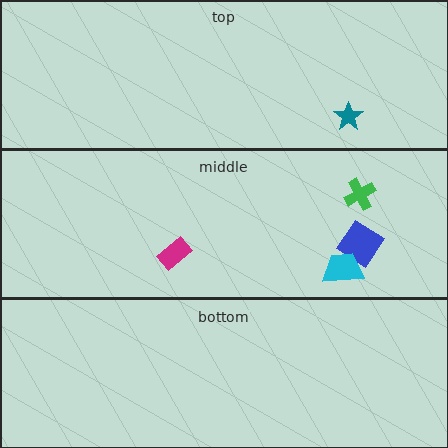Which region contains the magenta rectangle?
The middle region.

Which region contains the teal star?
The top region.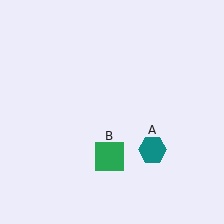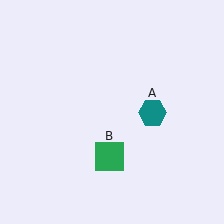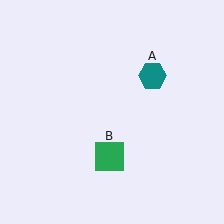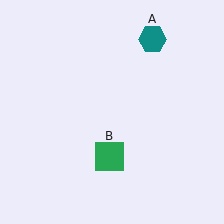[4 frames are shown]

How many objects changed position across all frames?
1 object changed position: teal hexagon (object A).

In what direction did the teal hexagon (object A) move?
The teal hexagon (object A) moved up.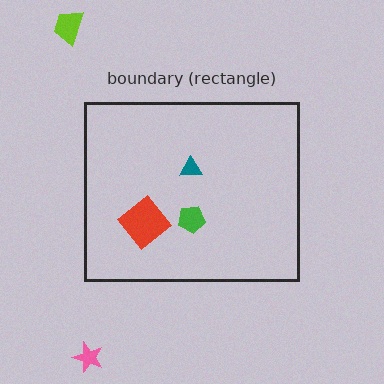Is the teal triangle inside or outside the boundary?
Inside.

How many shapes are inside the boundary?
3 inside, 2 outside.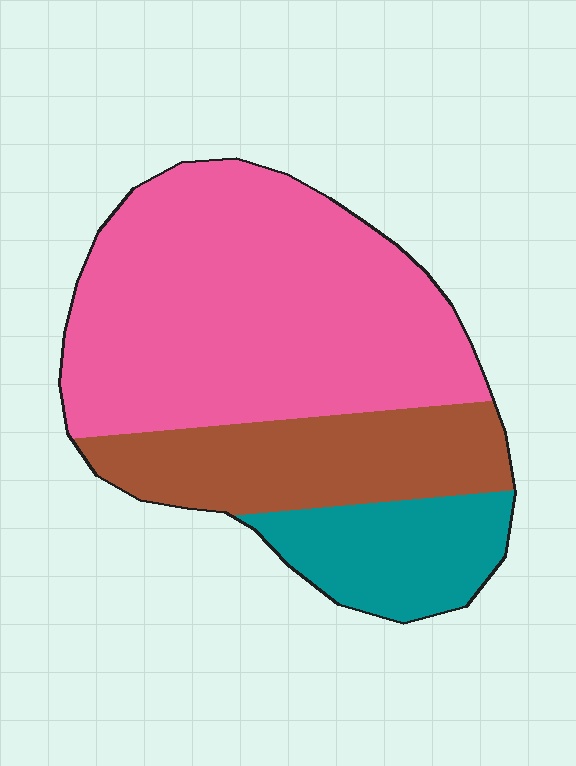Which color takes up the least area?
Teal, at roughly 15%.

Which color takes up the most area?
Pink, at roughly 60%.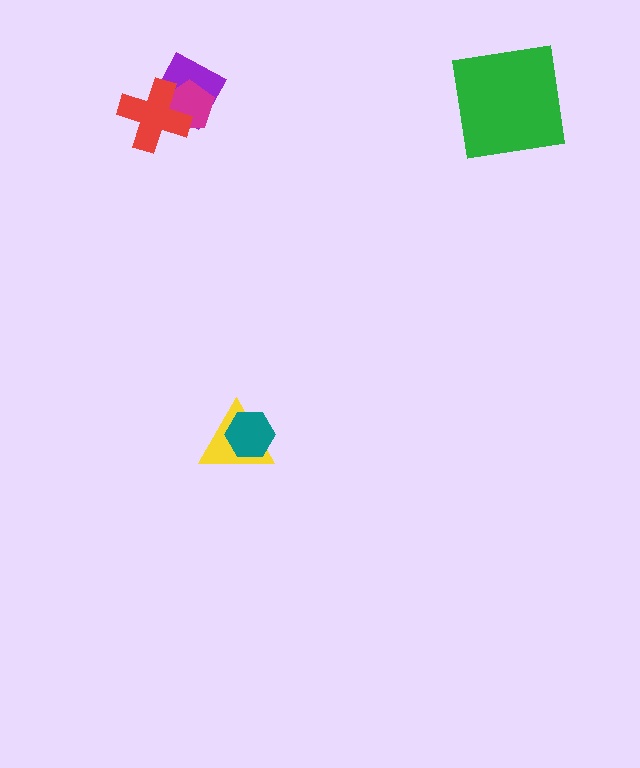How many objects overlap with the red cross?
2 objects overlap with the red cross.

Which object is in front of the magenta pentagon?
The red cross is in front of the magenta pentagon.